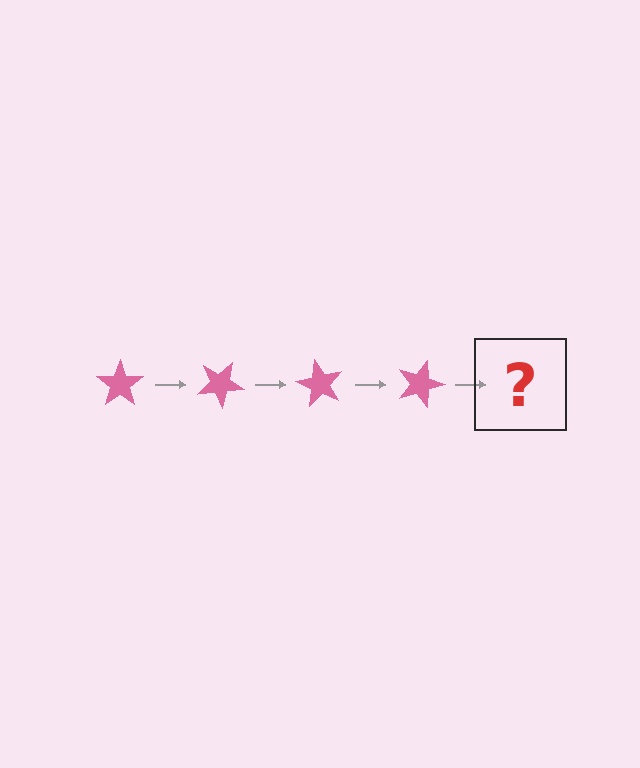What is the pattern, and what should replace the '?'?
The pattern is that the star rotates 30 degrees each step. The '?' should be a pink star rotated 120 degrees.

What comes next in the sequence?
The next element should be a pink star rotated 120 degrees.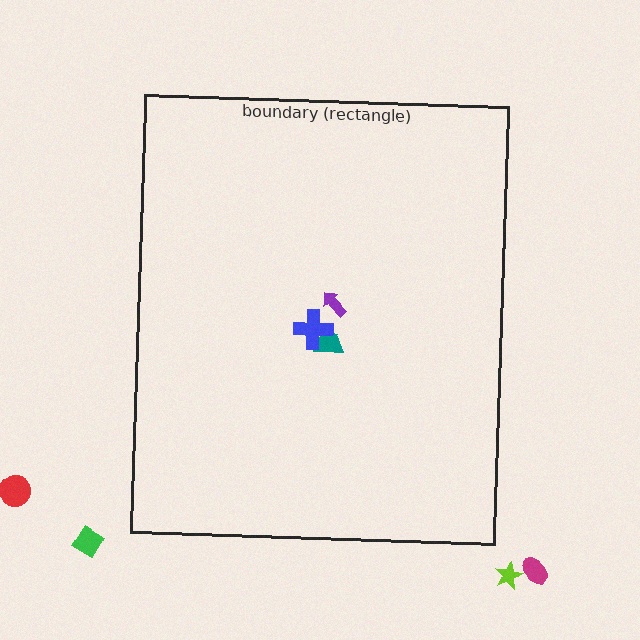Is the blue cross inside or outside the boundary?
Inside.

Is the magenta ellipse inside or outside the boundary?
Outside.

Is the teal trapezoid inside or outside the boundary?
Inside.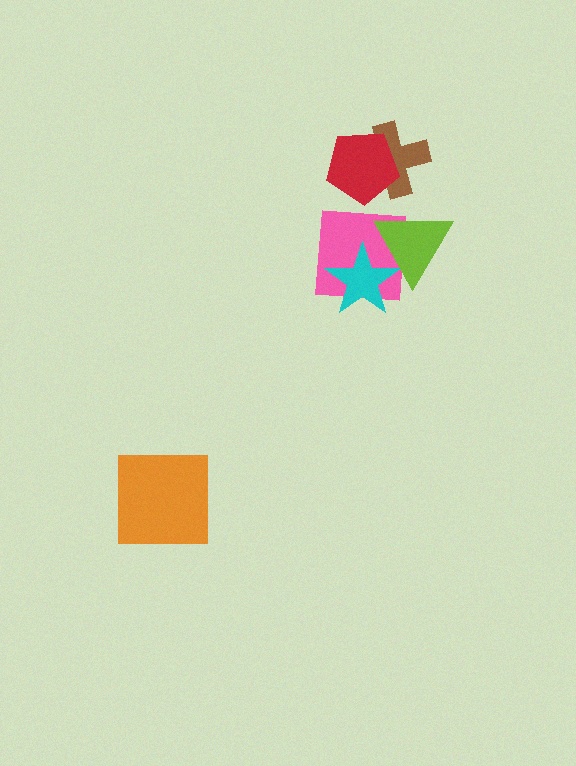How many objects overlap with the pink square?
2 objects overlap with the pink square.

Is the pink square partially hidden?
Yes, it is partially covered by another shape.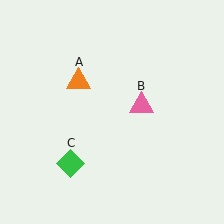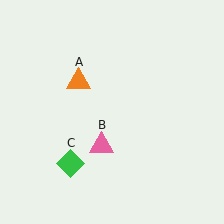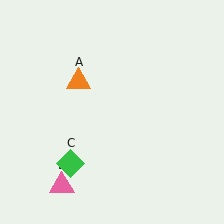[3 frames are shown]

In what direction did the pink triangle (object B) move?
The pink triangle (object B) moved down and to the left.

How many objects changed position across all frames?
1 object changed position: pink triangle (object B).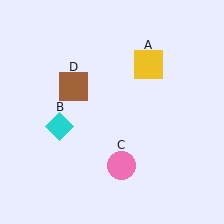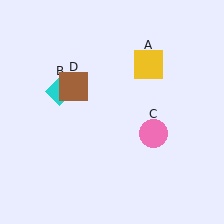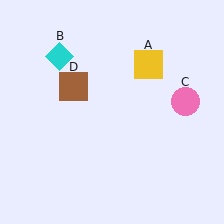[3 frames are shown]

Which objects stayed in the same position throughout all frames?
Yellow square (object A) and brown square (object D) remained stationary.